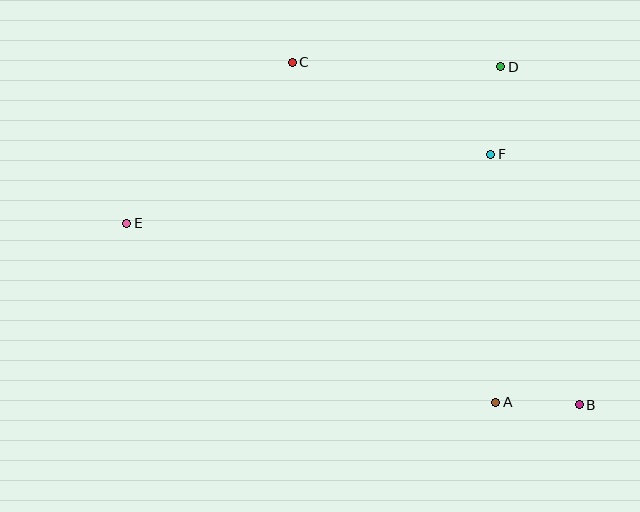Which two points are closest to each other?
Points A and B are closest to each other.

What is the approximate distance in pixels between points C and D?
The distance between C and D is approximately 209 pixels.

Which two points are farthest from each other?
Points B and E are farthest from each other.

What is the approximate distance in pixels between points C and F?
The distance between C and F is approximately 218 pixels.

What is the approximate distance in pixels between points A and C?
The distance between A and C is approximately 396 pixels.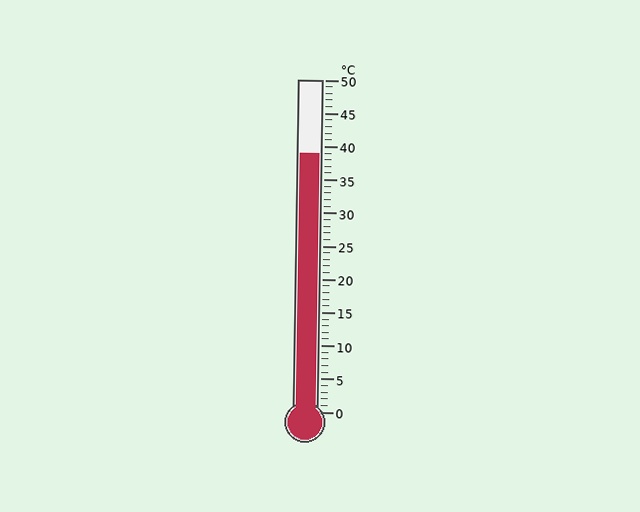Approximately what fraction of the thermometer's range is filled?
The thermometer is filled to approximately 80% of its range.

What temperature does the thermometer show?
The thermometer shows approximately 39°C.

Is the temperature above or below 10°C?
The temperature is above 10°C.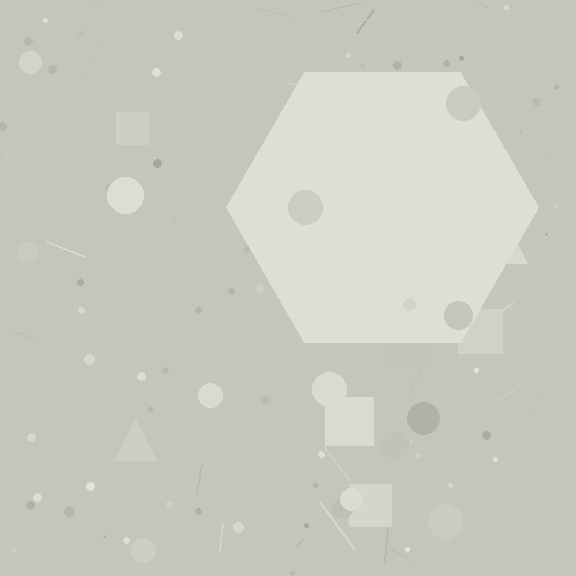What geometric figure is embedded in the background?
A hexagon is embedded in the background.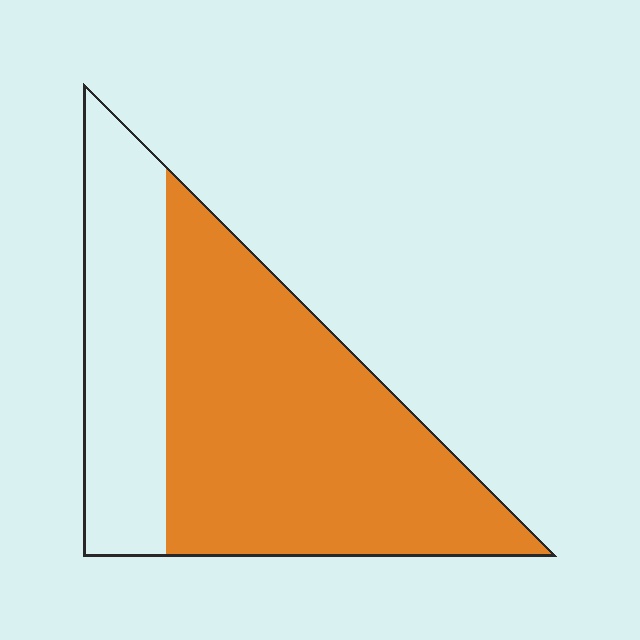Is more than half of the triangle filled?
Yes.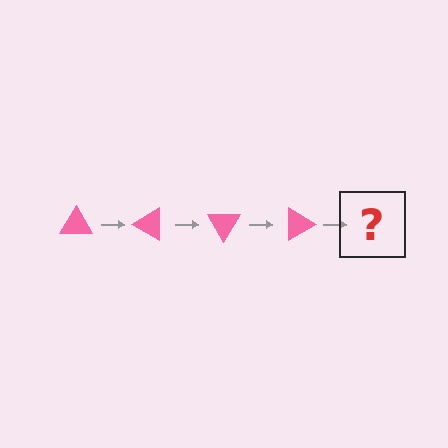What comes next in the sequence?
The next element should be a pink triangle rotated 120 degrees.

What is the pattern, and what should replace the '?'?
The pattern is that the triangle rotates 30 degrees each step. The '?' should be a pink triangle rotated 120 degrees.